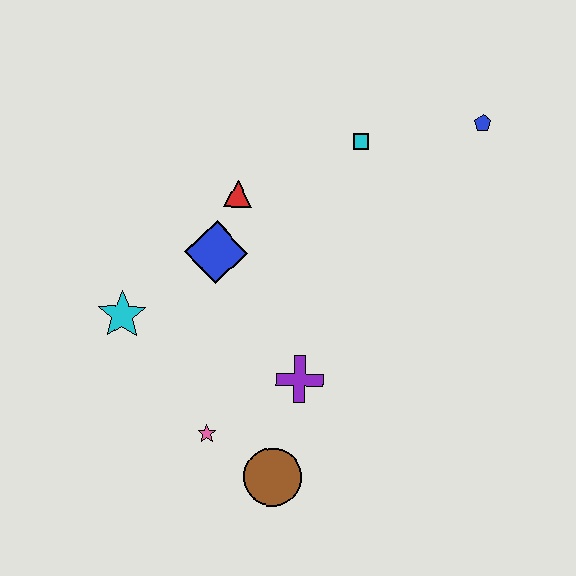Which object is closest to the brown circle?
The pink star is closest to the brown circle.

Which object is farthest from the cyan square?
The brown circle is farthest from the cyan square.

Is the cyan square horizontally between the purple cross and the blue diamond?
No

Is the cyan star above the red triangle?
No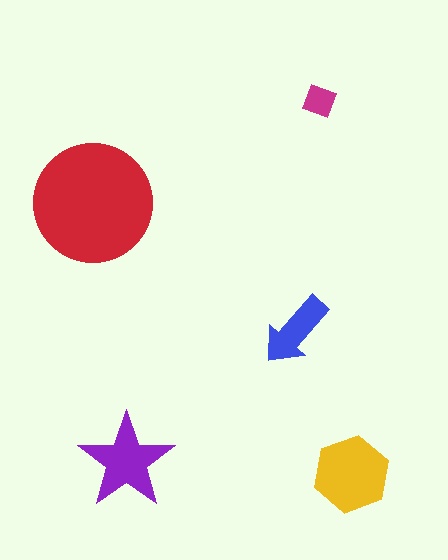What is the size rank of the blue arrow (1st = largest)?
4th.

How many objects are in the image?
There are 5 objects in the image.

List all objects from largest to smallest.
The red circle, the yellow hexagon, the purple star, the blue arrow, the magenta diamond.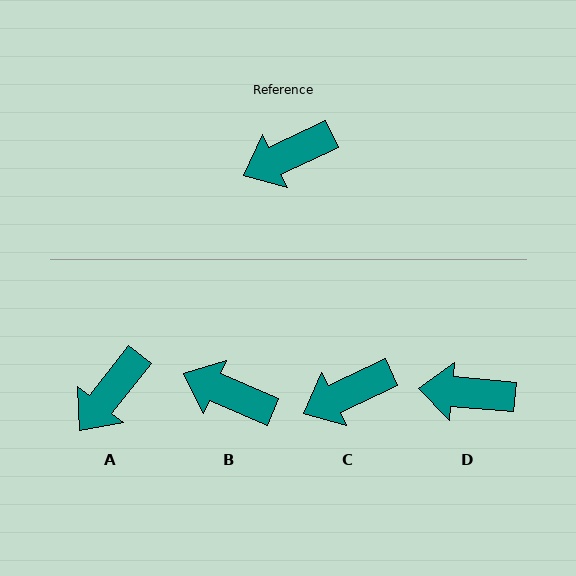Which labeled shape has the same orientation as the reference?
C.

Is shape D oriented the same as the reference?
No, it is off by about 30 degrees.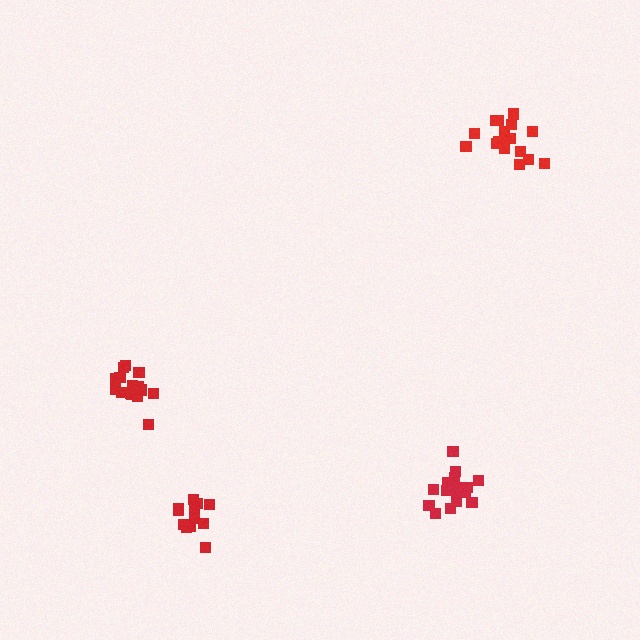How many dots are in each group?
Group 1: 15 dots, Group 2: 12 dots, Group 3: 16 dots, Group 4: 17 dots (60 total).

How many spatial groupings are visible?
There are 4 spatial groupings.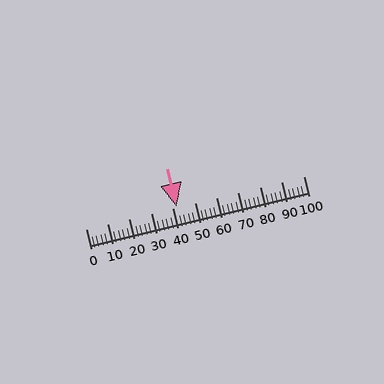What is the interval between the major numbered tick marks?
The major tick marks are spaced 10 units apart.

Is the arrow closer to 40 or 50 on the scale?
The arrow is closer to 40.